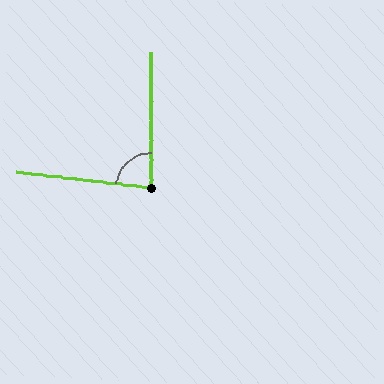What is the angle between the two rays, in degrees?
Approximately 83 degrees.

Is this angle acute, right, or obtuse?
It is acute.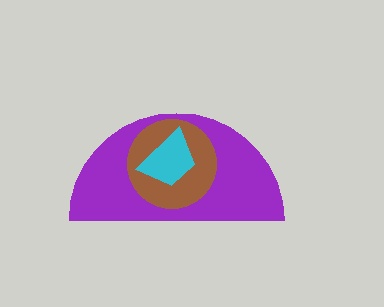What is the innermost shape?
The cyan trapezoid.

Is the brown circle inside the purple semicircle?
Yes.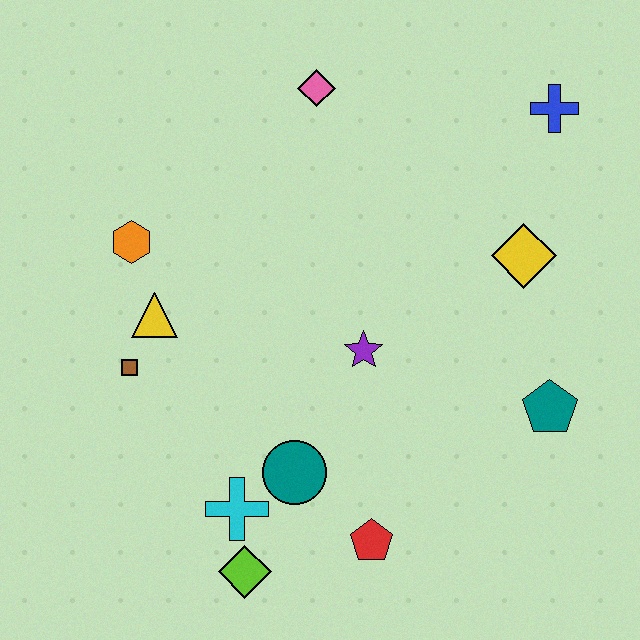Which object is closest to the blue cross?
The yellow diamond is closest to the blue cross.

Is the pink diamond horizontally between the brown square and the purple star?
Yes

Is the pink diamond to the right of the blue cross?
No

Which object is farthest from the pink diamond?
The lime diamond is farthest from the pink diamond.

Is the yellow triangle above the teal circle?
Yes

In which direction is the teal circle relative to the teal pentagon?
The teal circle is to the left of the teal pentagon.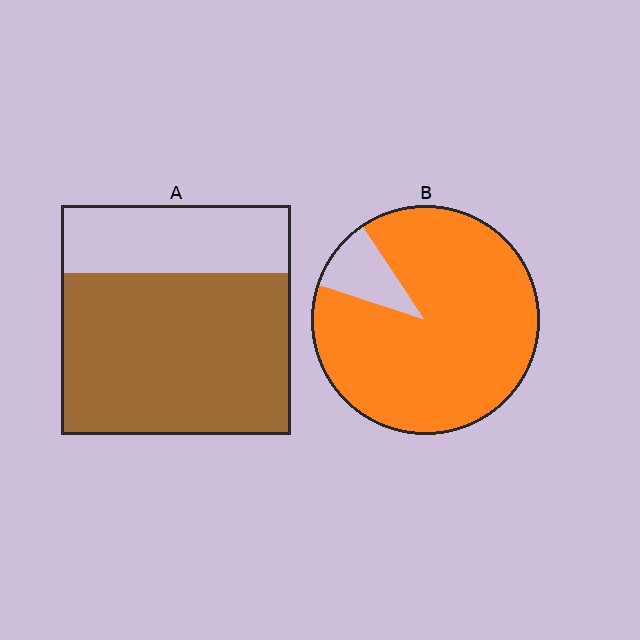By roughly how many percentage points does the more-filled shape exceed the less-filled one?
By roughly 20 percentage points (B over A).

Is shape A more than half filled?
Yes.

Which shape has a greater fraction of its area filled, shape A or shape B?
Shape B.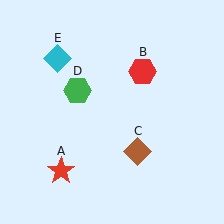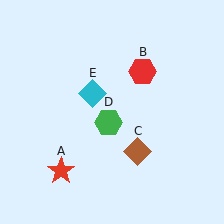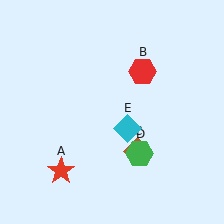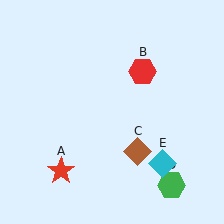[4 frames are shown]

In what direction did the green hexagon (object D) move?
The green hexagon (object D) moved down and to the right.